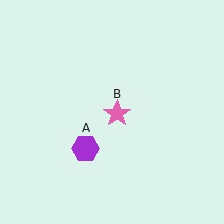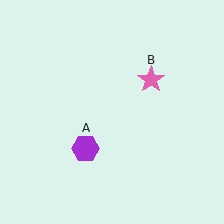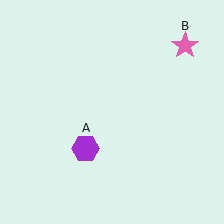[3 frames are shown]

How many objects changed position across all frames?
1 object changed position: pink star (object B).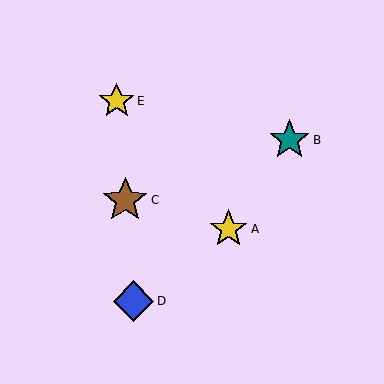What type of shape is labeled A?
Shape A is a yellow star.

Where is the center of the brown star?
The center of the brown star is at (125, 200).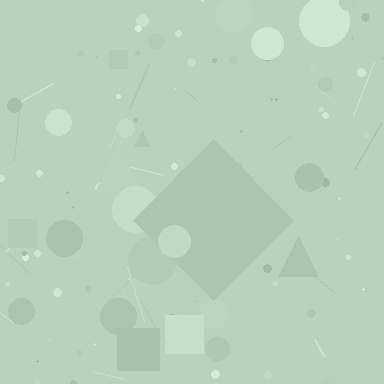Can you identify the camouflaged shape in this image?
The camouflaged shape is a diamond.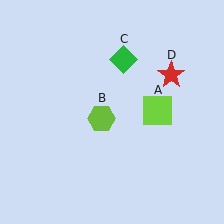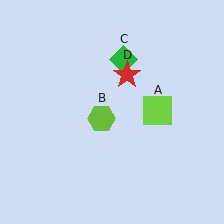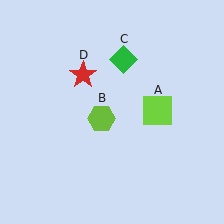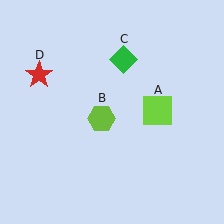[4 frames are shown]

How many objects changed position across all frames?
1 object changed position: red star (object D).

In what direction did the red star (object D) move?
The red star (object D) moved left.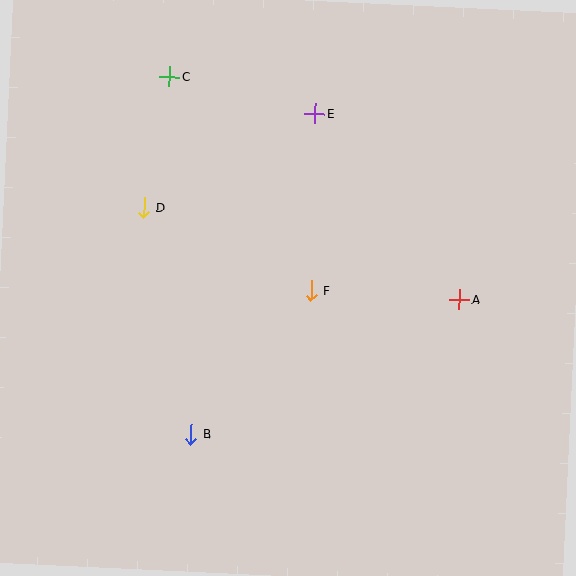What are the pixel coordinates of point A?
Point A is at (459, 299).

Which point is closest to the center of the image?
Point F at (311, 290) is closest to the center.